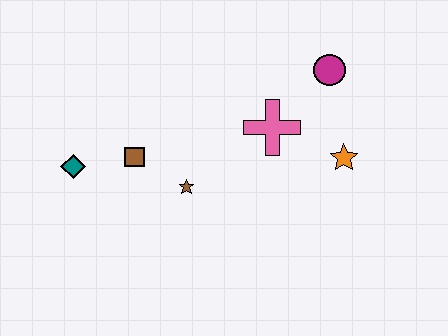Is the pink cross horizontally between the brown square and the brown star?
No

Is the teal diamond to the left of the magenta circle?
Yes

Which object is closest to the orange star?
The pink cross is closest to the orange star.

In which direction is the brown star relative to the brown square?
The brown star is to the right of the brown square.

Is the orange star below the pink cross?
Yes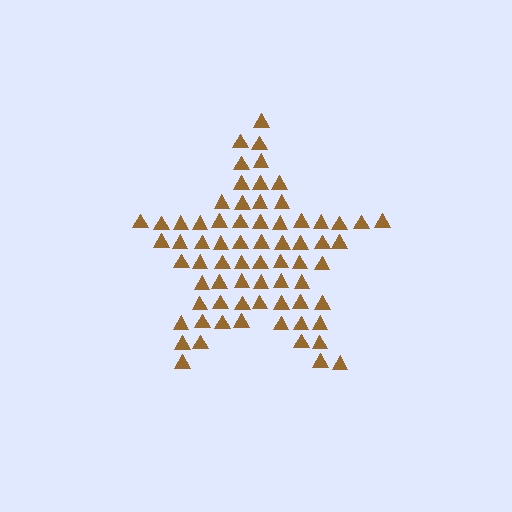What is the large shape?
The large shape is a star.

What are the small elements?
The small elements are triangles.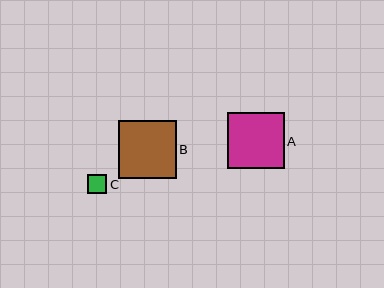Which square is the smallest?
Square C is the smallest with a size of approximately 19 pixels.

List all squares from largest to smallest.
From largest to smallest: B, A, C.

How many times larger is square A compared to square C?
Square A is approximately 3.0 times the size of square C.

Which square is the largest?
Square B is the largest with a size of approximately 58 pixels.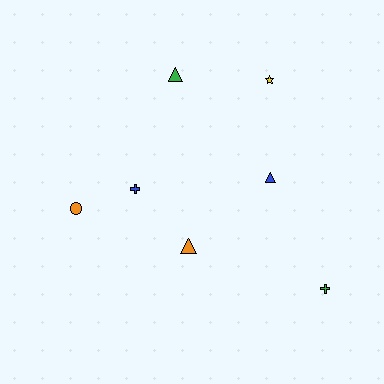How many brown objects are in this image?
There are no brown objects.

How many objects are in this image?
There are 7 objects.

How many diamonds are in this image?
There are no diamonds.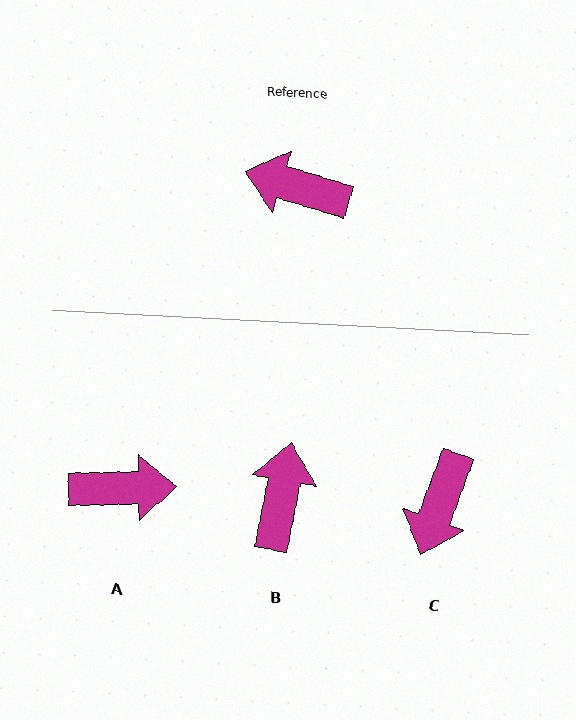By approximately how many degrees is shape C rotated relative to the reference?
Approximately 87 degrees counter-clockwise.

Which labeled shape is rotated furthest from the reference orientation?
A, about 162 degrees away.